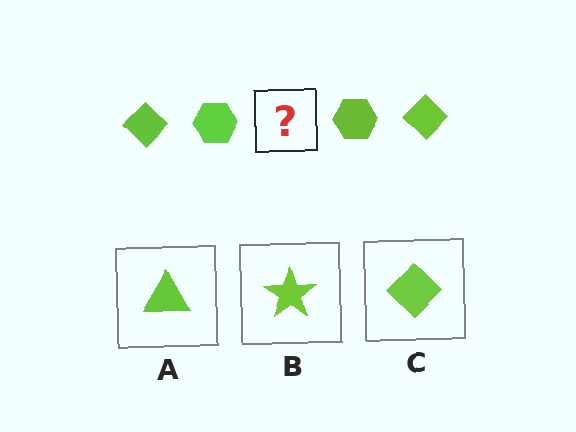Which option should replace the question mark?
Option C.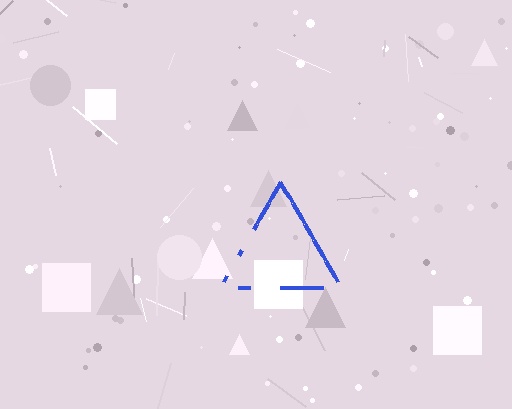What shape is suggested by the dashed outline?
The dashed outline suggests a triangle.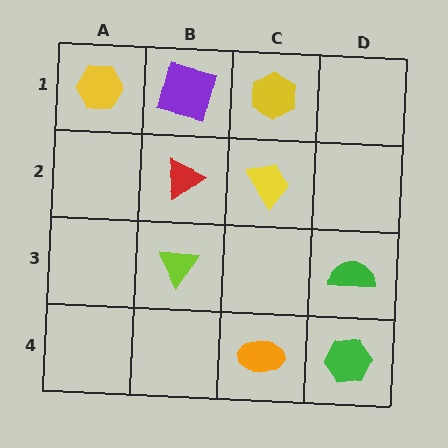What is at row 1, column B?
A purple square.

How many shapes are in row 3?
2 shapes.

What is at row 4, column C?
An orange ellipse.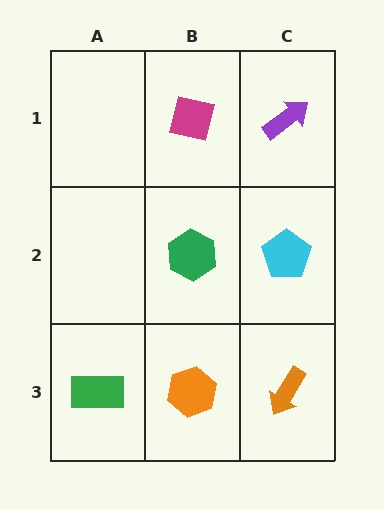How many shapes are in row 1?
2 shapes.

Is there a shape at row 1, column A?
No, that cell is empty.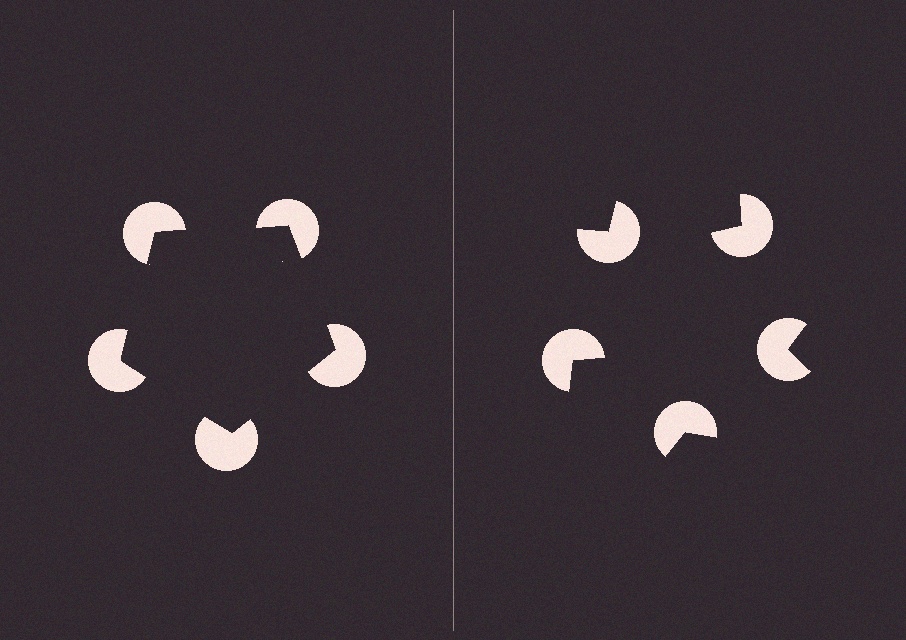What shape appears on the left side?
An illusory pentagon.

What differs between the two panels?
The pac-man discs are positioned identically on both sides; only the wedge orientations differ. On the left they align to a pentagon; on the right they are misaligned.